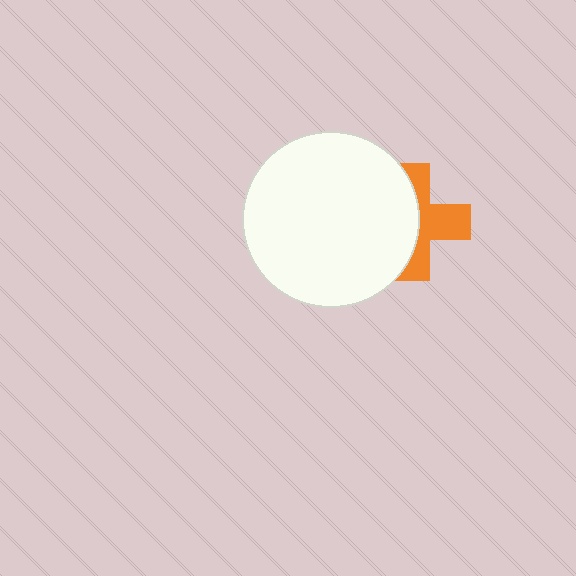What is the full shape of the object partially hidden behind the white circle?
The partially hidden object is an orange cross.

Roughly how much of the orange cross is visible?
About half of it is visible (roughly 48%).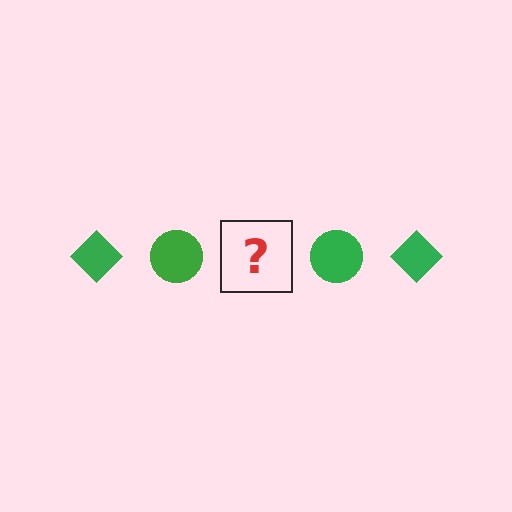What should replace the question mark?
The question mark should be replaced with a green diamond.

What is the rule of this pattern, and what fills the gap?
The rule is that the pattern cycles through diamond, circle shapes in green. The gap should be filled with a green diamond.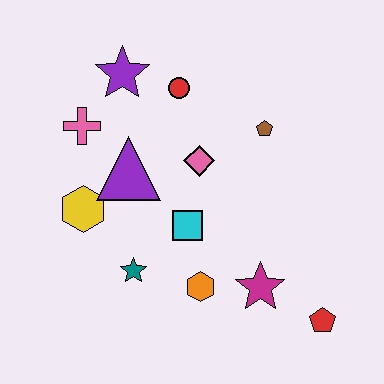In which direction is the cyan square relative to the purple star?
The cyan square is below the purple star.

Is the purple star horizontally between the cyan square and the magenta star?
No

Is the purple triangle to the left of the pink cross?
No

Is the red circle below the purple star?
Yes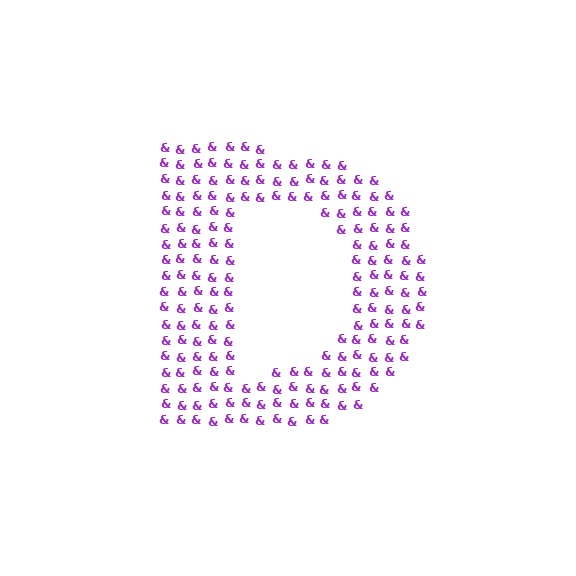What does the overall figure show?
The overall figure shows the letter D.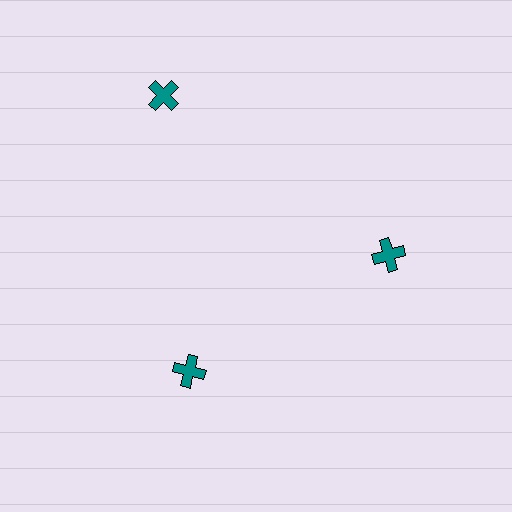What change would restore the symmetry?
The symmetry would be restored by moving it inward, back onto the ring so that all 3 crosses sit at equal angles and equal distance from the center.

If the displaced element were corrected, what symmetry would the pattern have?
It would have 3-fold rotational symmetry — the pattern would map onto itself every 120 degrees.